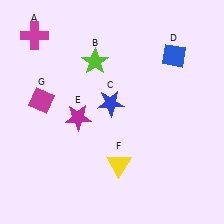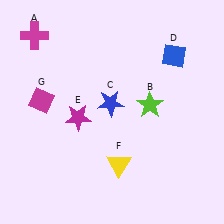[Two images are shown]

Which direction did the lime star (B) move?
The lime star (B) moved right.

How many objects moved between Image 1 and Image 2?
1 object moved between the two images.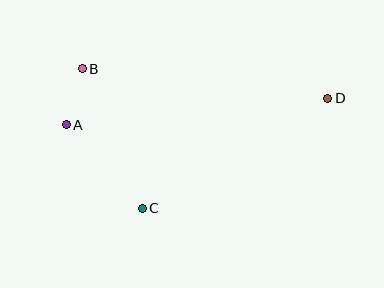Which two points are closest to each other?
Points A and B are closest to each other.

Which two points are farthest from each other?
Points A and D are farthest from each other.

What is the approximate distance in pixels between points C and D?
The distance between C and D is approximately 216 pixels.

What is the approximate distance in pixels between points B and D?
The distance between B and D is approximately 247 pixels.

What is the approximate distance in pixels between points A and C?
The distance between A and C is approximately 113 pixels.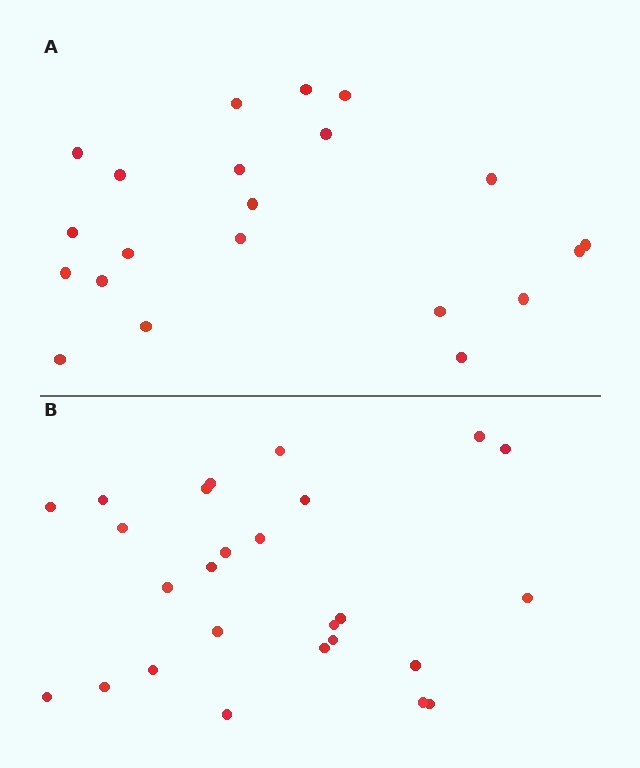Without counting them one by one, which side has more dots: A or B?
Region B (the bottom region) has more dots.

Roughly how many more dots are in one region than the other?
Region B has about 5 more dots than region A.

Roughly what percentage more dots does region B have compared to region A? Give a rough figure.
About 25% more.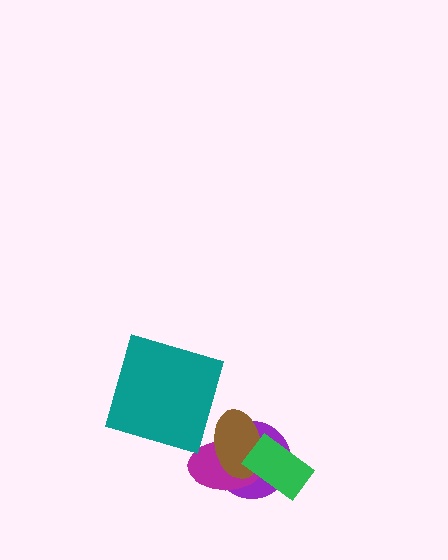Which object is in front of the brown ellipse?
The green rectangle is in front of the brown ellipse.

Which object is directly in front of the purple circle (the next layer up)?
The magenta ellipse is directly in front of the purple circle.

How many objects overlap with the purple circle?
3 objects overlap with the purple circle.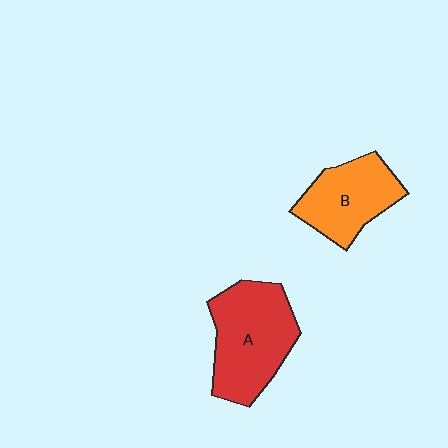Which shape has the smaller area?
Shape B (orange).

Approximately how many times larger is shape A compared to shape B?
Approximately 1.4 times.